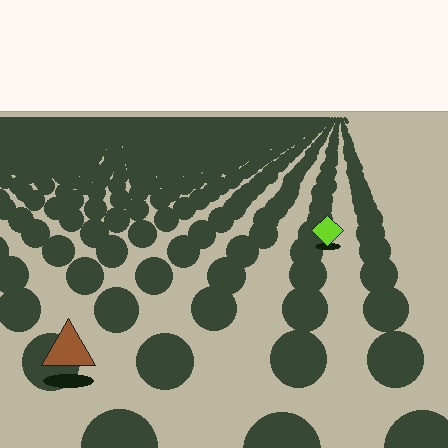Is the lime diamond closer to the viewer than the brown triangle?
No. The brown triangle is closer — you can tell from the texture gradient: the ground texture is coarser near it.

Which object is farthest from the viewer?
The lime diamond is farthest from the viewer. It appears smaller and the ground texture around it is denser.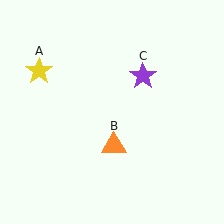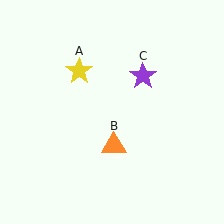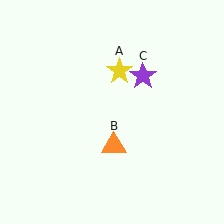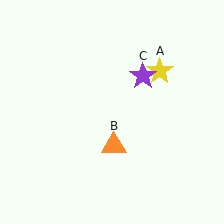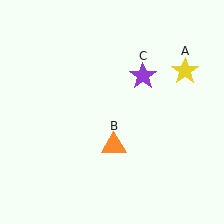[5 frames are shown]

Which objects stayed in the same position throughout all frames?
Orange triangle (object B) and purple star (object C) remained stationary.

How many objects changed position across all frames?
1 object changed position: yellow star (object A).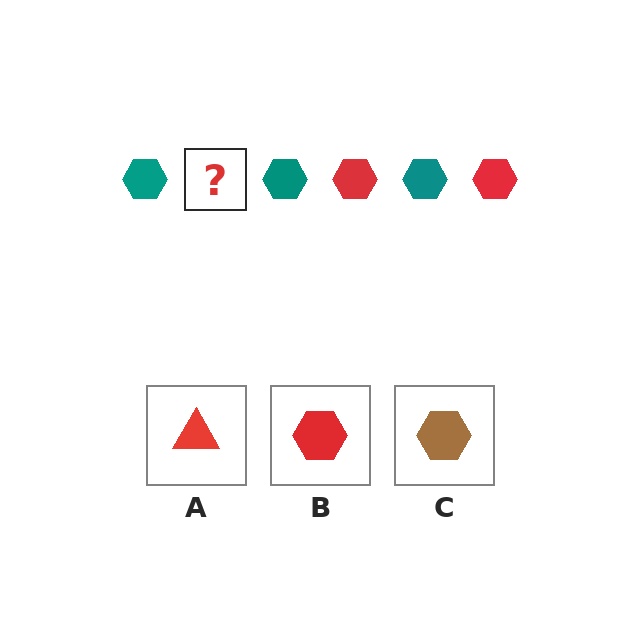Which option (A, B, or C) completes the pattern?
B.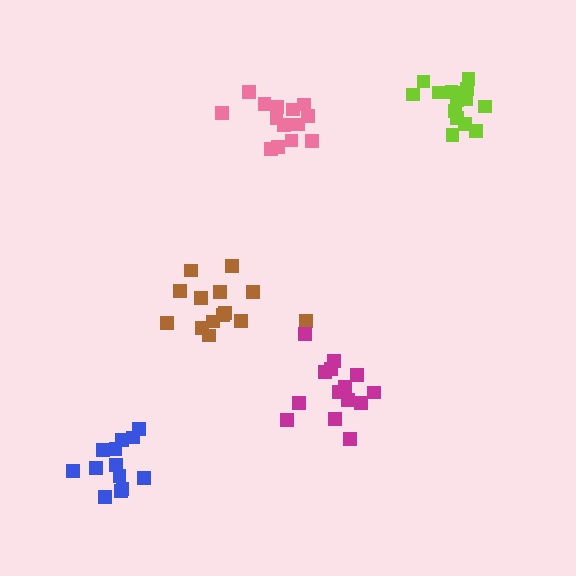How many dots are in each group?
Group 1: 13 dots, Group 2: 15 dots, Group 3: 14 dots, Group 4: 14 dots, Group 5: 14 dots (70 total).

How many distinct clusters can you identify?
There are 5 distinct clusters.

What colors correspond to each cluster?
The clusters are colored: blue, lime, brown, magenta, pink.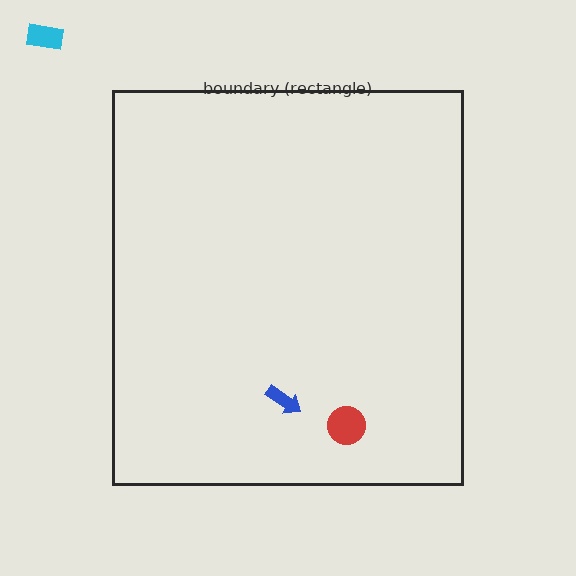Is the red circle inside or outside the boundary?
Inside.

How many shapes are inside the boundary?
2 inside, 1 outside.